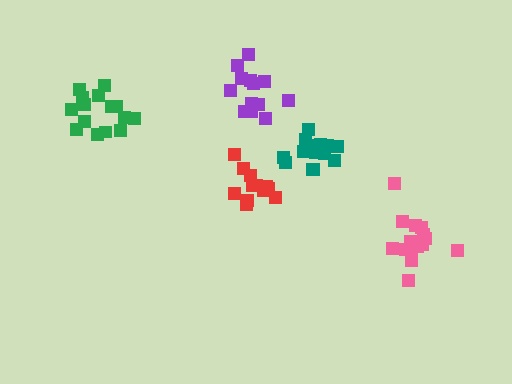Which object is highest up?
The purple cluster is topmost.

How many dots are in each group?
Group 1: 13 dots, Group 2: 13 dots, Group 3: 15 dots, Group 4: 15 dots, Group 5: 16 dots (72 total).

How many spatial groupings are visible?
There are 5 spatial groupings.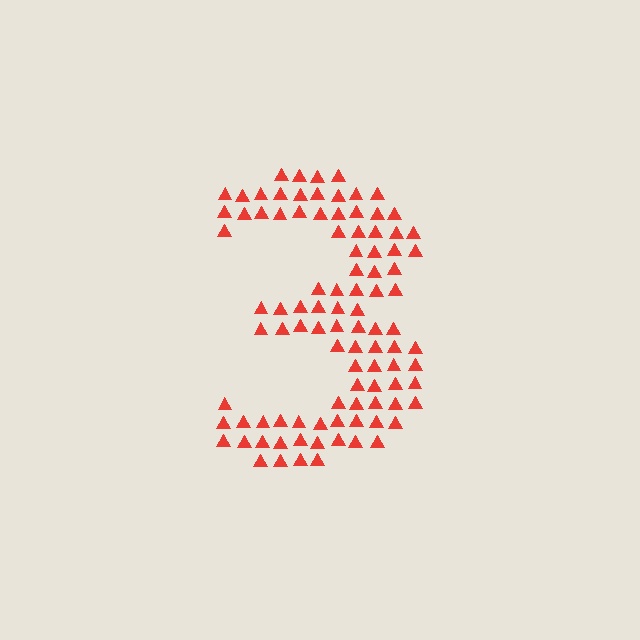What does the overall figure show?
The overall figure shows the digit 3.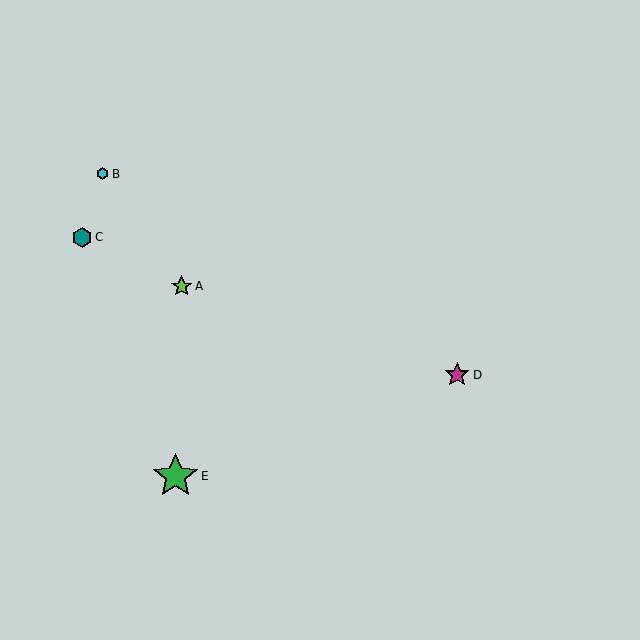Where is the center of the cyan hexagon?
The center of the cyan hexagon is at (103, 174).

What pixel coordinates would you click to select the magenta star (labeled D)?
Click at (457, 375) to select the magenta star D.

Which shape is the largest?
The green star (labeled E) is the largest.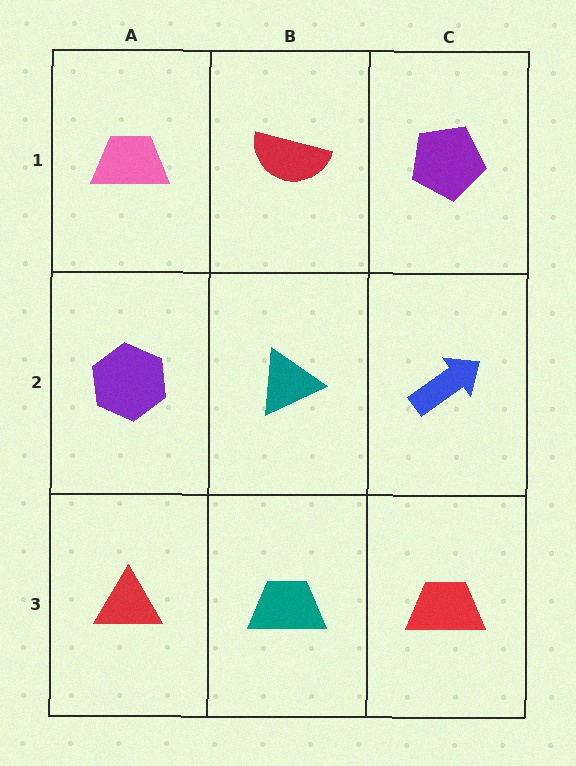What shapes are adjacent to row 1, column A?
A purple hexagon (row 2, column A), a red semicircle (row 1, column B).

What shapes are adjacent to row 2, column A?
A pink trapezoid (row 1, column A), a red triangle (row 3, column A), a teal triangle (row 2, column B).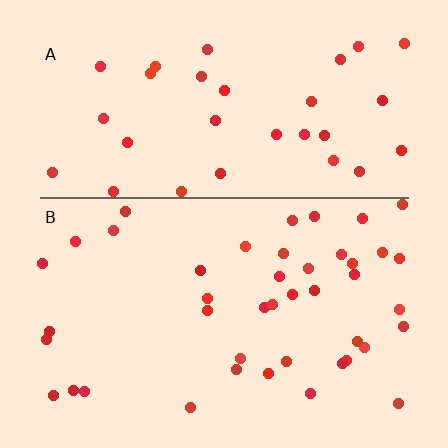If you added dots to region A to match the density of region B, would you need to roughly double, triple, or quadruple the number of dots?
Approximately double.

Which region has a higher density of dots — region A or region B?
B (the bottom).